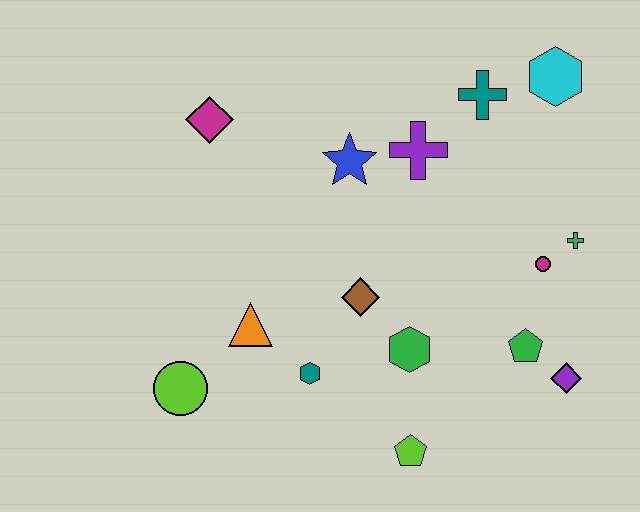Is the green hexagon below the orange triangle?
Yes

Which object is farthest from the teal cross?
The lime circle is farthest from the teal cross.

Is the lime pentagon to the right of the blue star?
Yes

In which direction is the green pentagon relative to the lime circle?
The green pentagon is to the right of the lime circle.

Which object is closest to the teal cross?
The cyan hexagon is closest to the teal cross.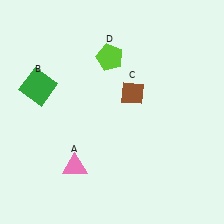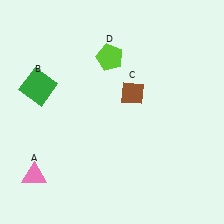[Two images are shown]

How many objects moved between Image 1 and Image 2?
1 object moved between the two images.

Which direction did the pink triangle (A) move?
The pink triangle (A) moved left.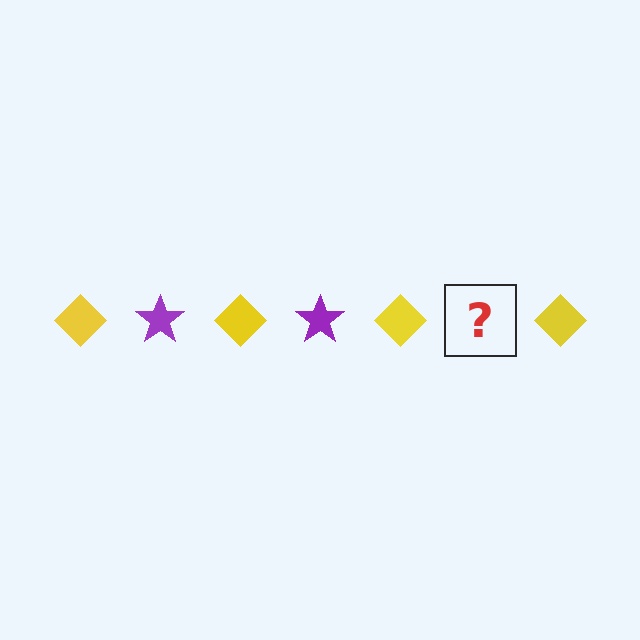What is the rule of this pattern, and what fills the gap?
The rule is that the pattern alternates between yellow diamond and purple star. The gap should be filled with a purple star.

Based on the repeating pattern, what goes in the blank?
The blank should be a purple star.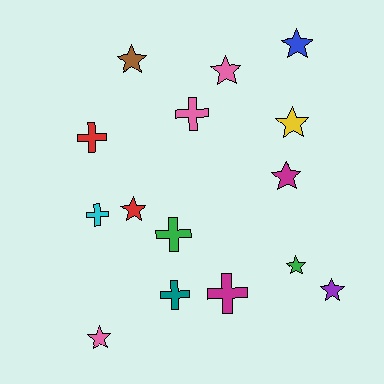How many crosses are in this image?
There are 6 crosses.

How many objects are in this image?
There are 15 objects.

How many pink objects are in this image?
There are 3 pink objects.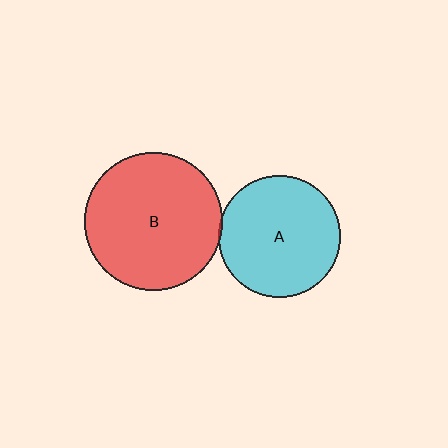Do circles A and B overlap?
Yes.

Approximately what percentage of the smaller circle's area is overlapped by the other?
Approximately 5%.